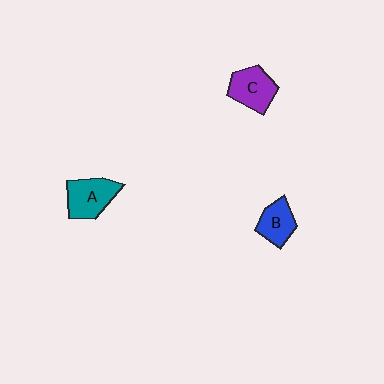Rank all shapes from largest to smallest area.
From largest to smallest: A (teal), C (purple), B (blue).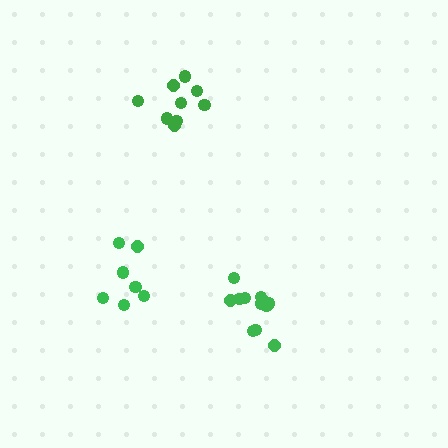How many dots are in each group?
Group 1: 12 dots, Group 2: 9 dots, Group 3: 7 dots (28 total).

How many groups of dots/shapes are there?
There are 3 groups.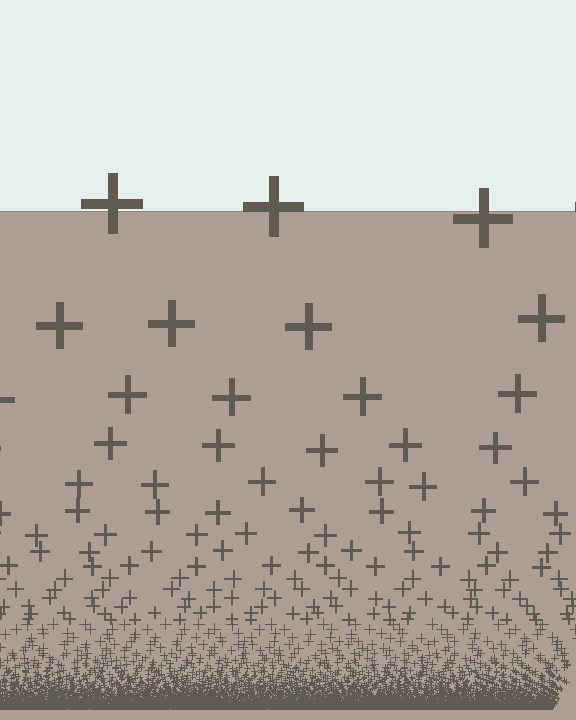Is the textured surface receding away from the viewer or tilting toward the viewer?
The surface appears to tilt toward the viewer. Texture elements get larger and sparser toward the top.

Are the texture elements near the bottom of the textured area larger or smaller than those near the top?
Smaller. The gradient is inverted — elements near the bottom are smaller and denser.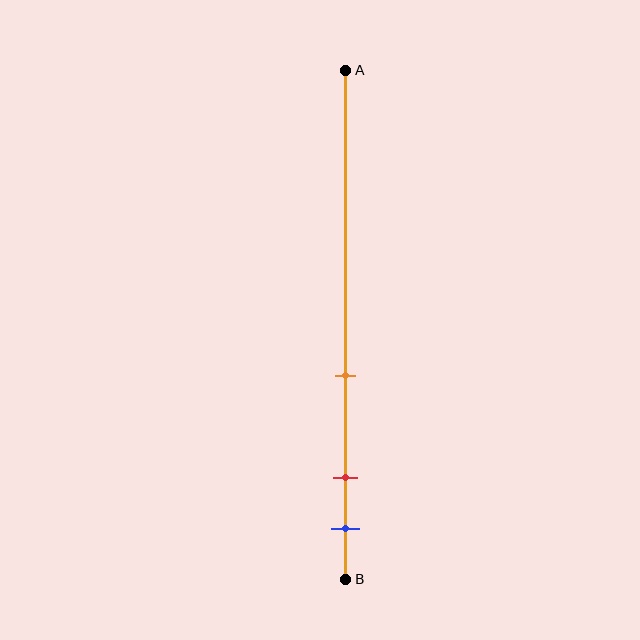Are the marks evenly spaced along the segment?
No, the marks are not evenly spaced.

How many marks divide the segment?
There are 3 marks dividing the segment.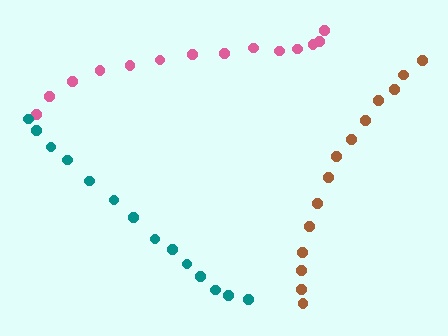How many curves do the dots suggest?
There are 3 distinct paths.